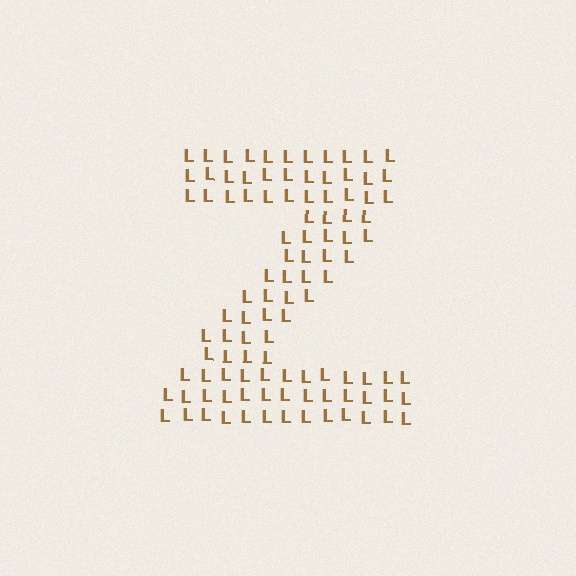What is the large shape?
The large shape is the letter Z.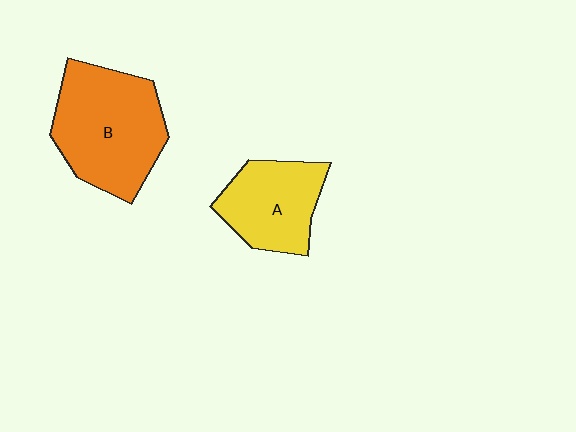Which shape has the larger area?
Shape B (orange).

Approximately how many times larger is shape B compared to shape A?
Approximately 1.5 times.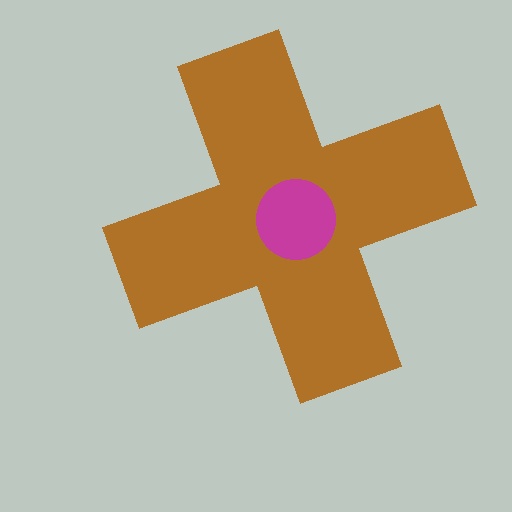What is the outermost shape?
The brown cross.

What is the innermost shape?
The magenta circle.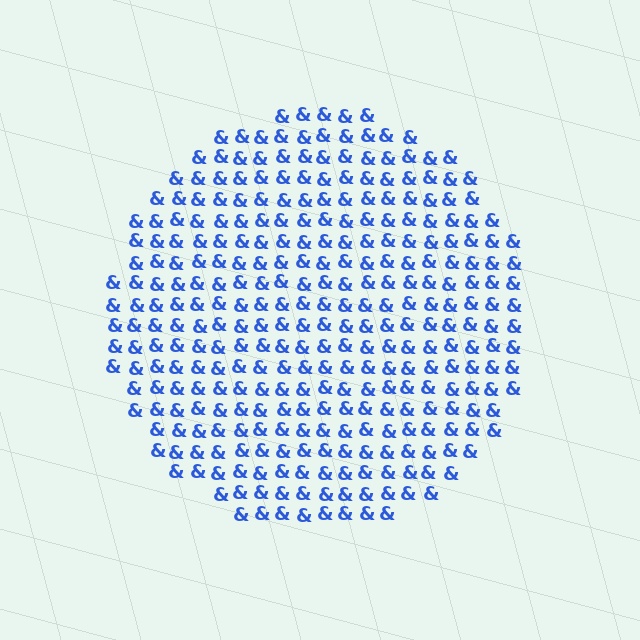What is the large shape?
The large shape is a circle.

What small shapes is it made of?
It is made of small ampersands.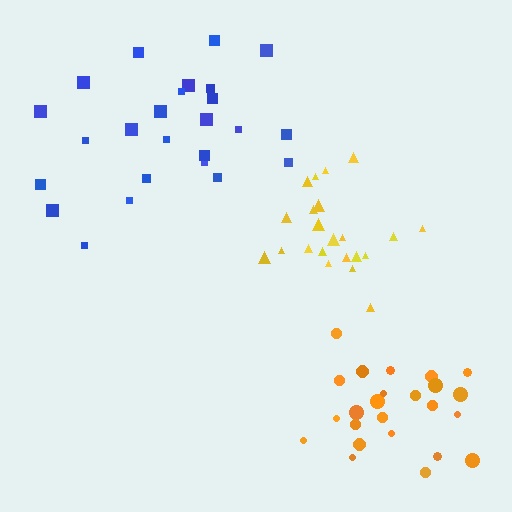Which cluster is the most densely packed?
Yellow.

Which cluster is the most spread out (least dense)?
Blue.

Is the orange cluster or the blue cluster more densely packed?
Orange.